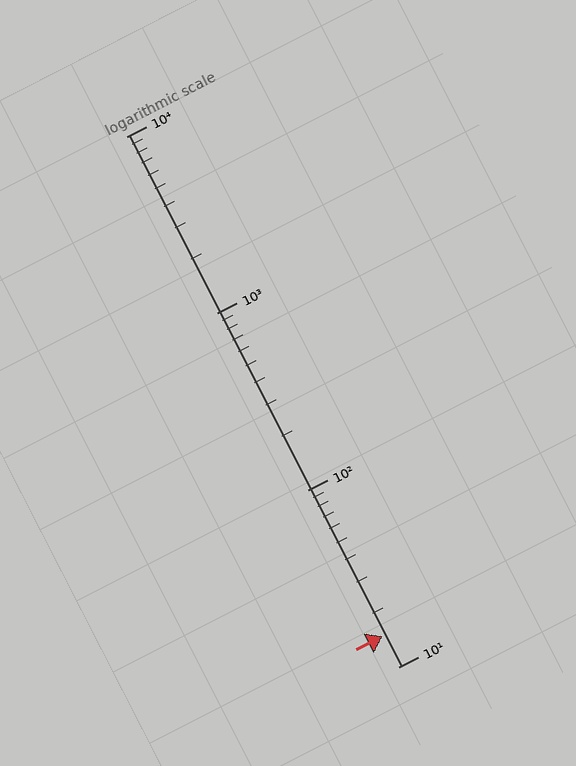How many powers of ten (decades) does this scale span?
The scale spans 3 decades, from 10 to 10000.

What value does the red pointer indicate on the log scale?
The pointer indicates approximately 15.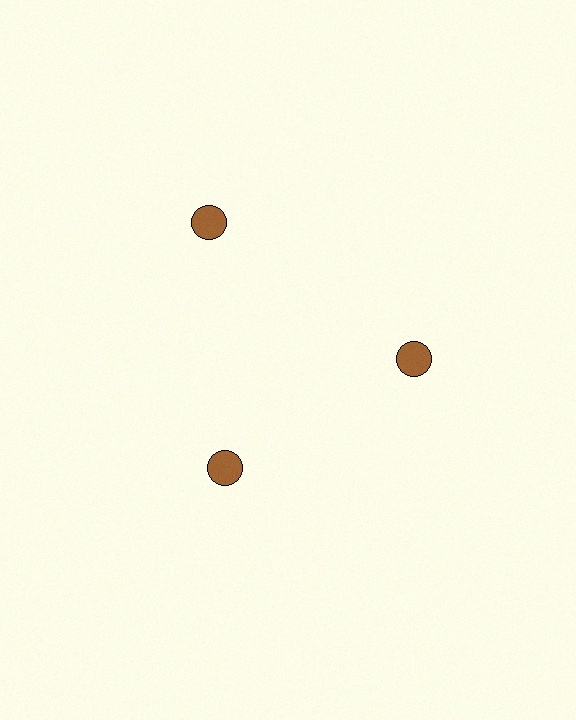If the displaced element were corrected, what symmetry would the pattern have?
It would have 3-fold rotational symmetry — the pattern would map onto itself every 120 degrees.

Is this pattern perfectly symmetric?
No. The 3 brown circles are arranged in a ring, but one element near the 11 o'clock position is pushed outward from the center, breaking the 3-fold rotational symmetry.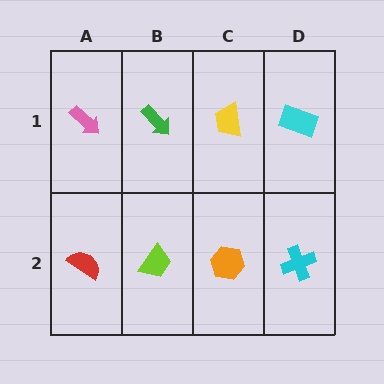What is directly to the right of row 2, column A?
A lime trapezoid.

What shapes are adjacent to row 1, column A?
A red semicircle (row 2, column A), a green arrow (row 1, column B).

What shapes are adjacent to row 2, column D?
A cyan rectangle (row 1, column D), an orange hexagon (row 2, column C).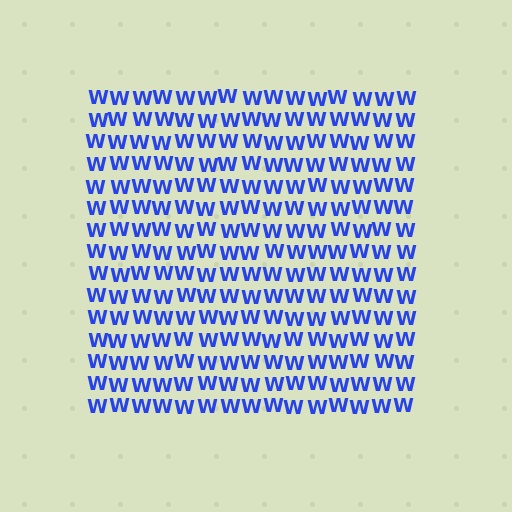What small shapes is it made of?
It is made of small letter W's.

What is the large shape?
The large shape is a square.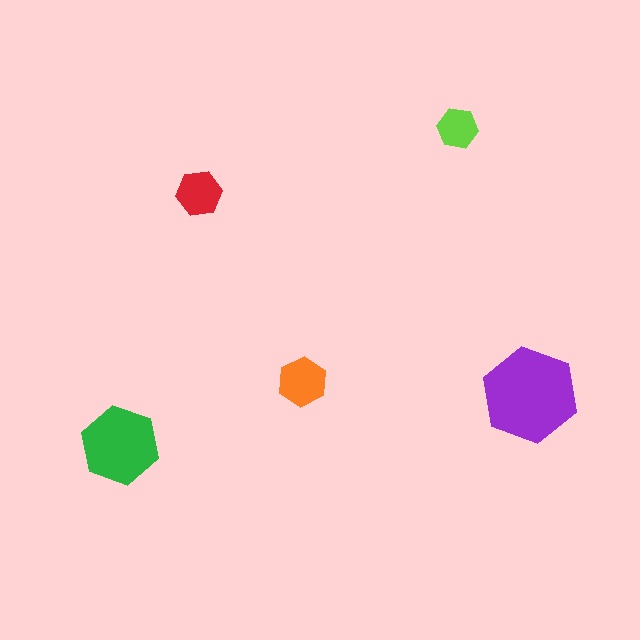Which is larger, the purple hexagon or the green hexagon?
The purple one.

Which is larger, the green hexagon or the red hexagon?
The green one.